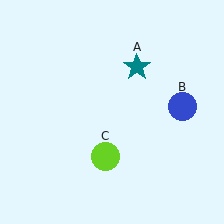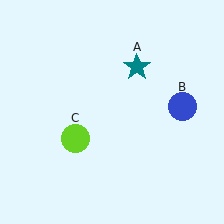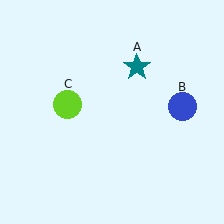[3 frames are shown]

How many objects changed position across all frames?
1 object changed position: lime circle (object C).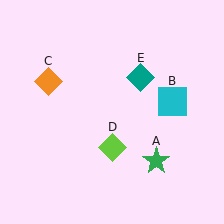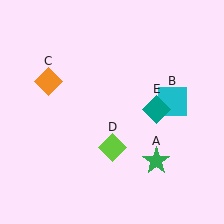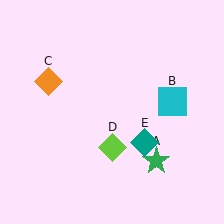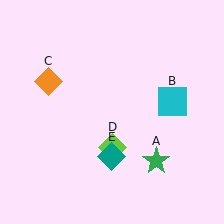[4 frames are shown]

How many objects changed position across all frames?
1 object changed position: teal diamond (object E).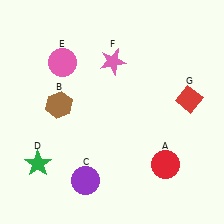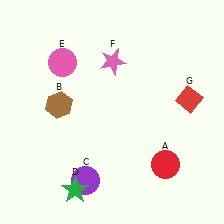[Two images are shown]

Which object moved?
The green star (D) moved right.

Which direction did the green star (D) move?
The green star (D) moved right.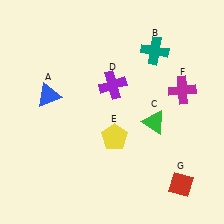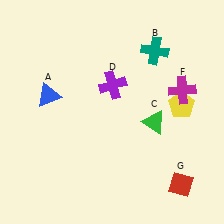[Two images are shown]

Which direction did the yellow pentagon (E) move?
The yellow pentagon (E) moved right.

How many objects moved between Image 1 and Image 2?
1 object moved between the two images.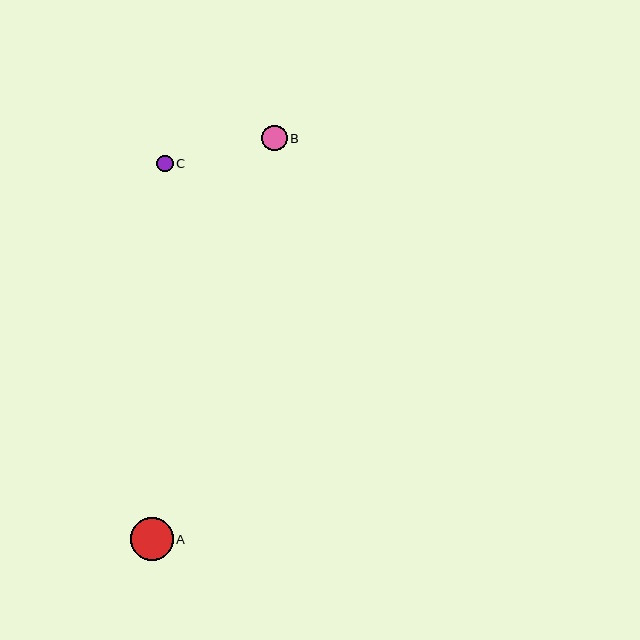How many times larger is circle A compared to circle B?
Circle A is approximately 1.7 times the size of circle B.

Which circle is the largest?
Circle A is the largest with a size of approximately 43 pixels.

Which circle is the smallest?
Circle C is the smallest with a size of approximately 16 pixels.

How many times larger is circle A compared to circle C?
Circle A is approximately 2.6 times the size of circle C.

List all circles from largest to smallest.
From largest to smallest: A, B, C.